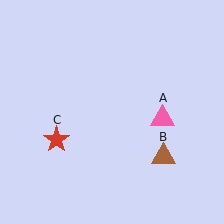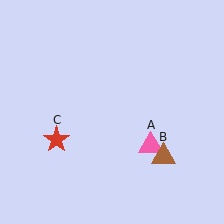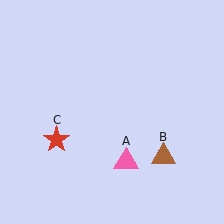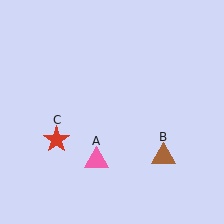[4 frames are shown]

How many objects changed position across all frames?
1 object changed position: pink triangle (object A).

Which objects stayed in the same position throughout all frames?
Brown triangle (object B) and red star (object C) remained stationary.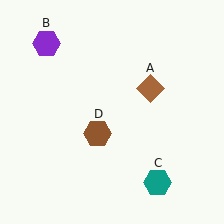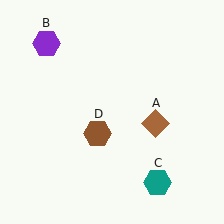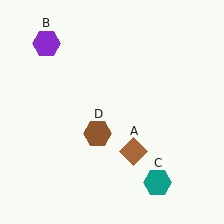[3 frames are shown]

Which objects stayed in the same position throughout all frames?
Purple hexagon (object B) and teal hexagon (object C) and brown hexagon (object D) remained stationary.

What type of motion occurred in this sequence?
The brown diamond (object A) rotated clockwise around the center of the scene.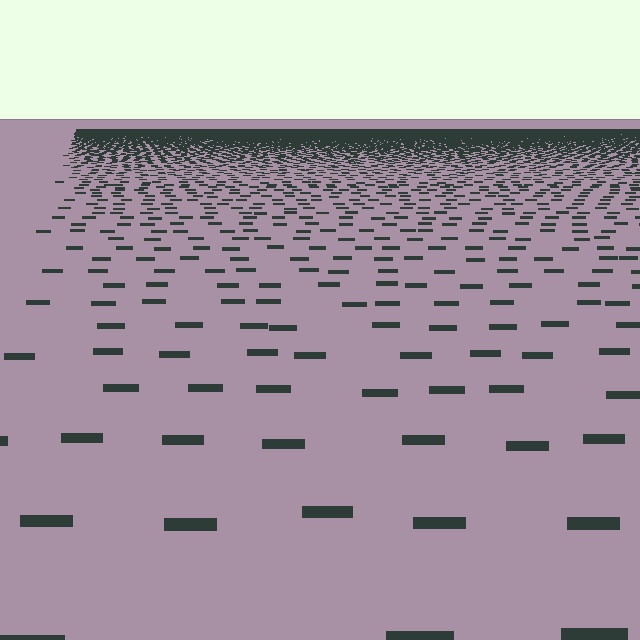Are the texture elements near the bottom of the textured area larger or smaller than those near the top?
Larger. Near the bottom, elements are closer to the viewer and appear at a bigger on-screen size.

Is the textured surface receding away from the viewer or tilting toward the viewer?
The surface is receding away from the viewer. Texture elements get smaller and denser toward the top.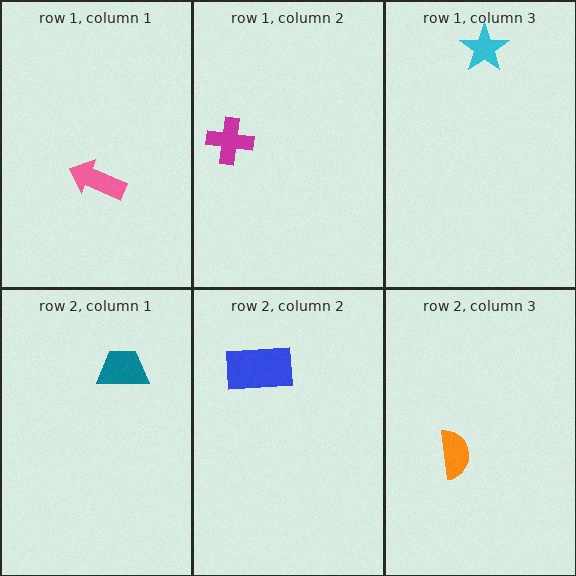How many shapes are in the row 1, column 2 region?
1.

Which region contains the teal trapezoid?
The row 2, column 1 region.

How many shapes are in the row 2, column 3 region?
1.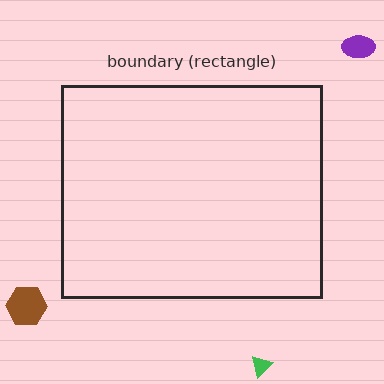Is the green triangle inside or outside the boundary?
Outside.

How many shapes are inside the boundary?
0 inside, 3 outside.